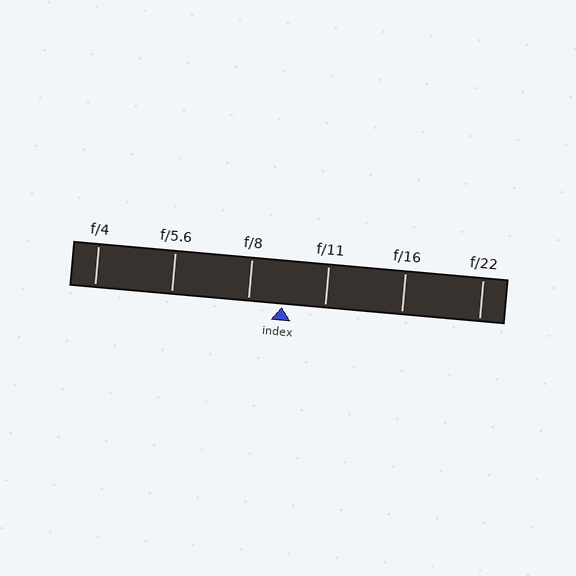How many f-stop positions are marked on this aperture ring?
There are 6 f-stop positions marked.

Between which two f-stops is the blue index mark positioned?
The index mark is between f/8 and f/11.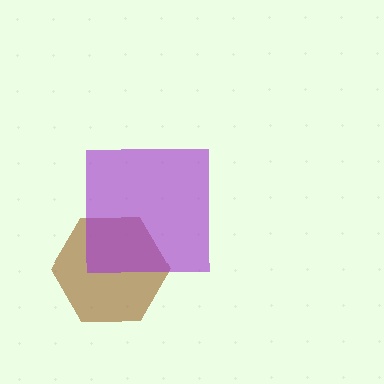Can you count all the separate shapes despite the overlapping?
Yes, there are 2 separate shapes.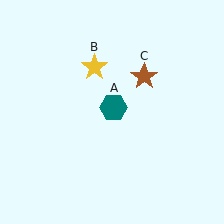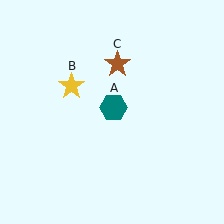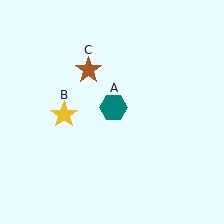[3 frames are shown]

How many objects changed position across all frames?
2 objects changed position: yellow star (object B), brown star (object C).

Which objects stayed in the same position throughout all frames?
Teal hexagon (object A) remained stationary.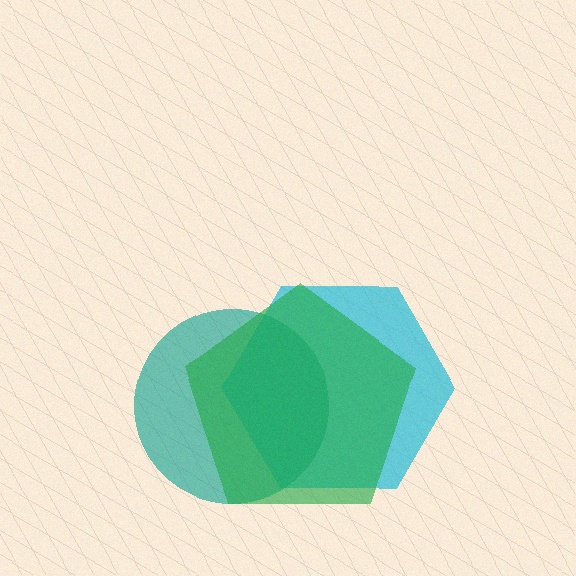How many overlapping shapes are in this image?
There are 3 overlapping shapes in the image.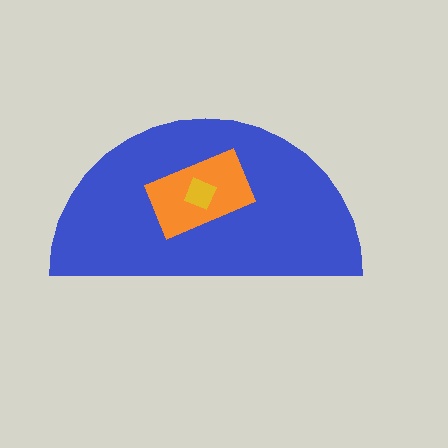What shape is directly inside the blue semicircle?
The orange rectangle.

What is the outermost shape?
The blue semicircle.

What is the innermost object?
The yellow square.